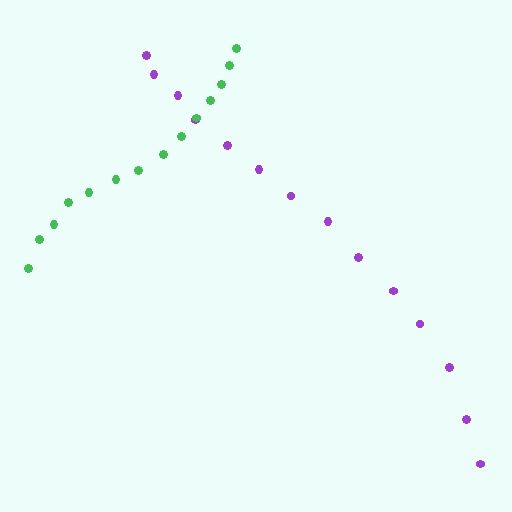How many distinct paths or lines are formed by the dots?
There are 2 distinct paths.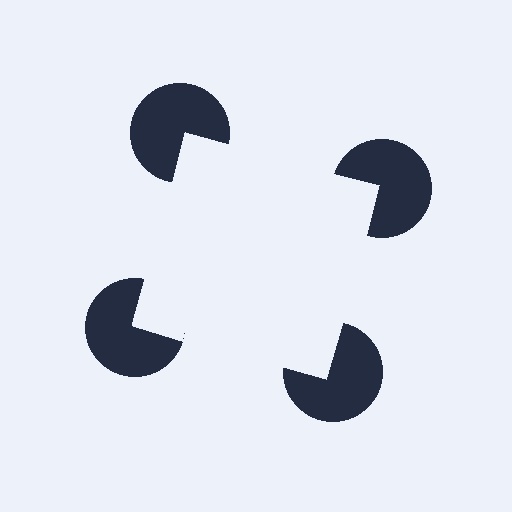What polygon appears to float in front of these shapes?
An illusory square — its edges are inferred from the aligned wedge cuts in the pac-man discs, not physically drawn.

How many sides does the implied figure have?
4 sides.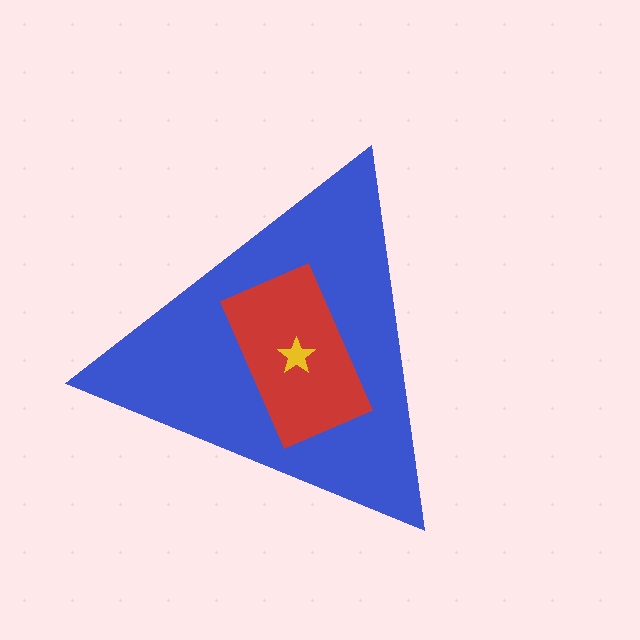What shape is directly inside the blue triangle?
The red rectangle.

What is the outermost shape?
The blue triangle.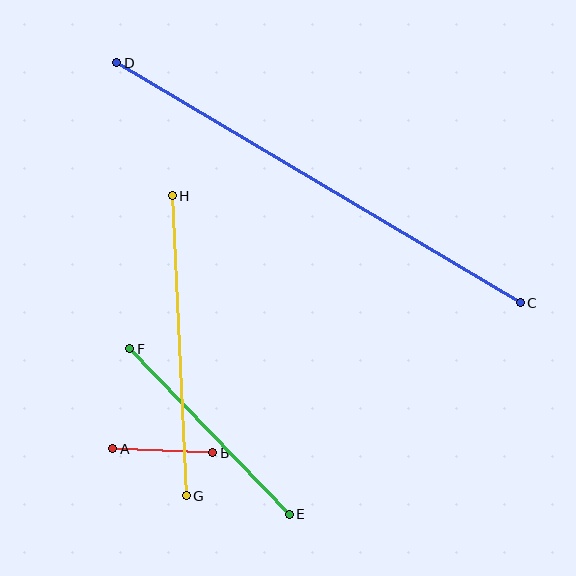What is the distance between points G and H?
The distance is approximately 301 pixels.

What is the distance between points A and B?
The distance is approximately 100 pixels.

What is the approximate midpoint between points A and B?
The midpoint is at approximately (163, 451) pixels.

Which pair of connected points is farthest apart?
Points C and D are farthest apart.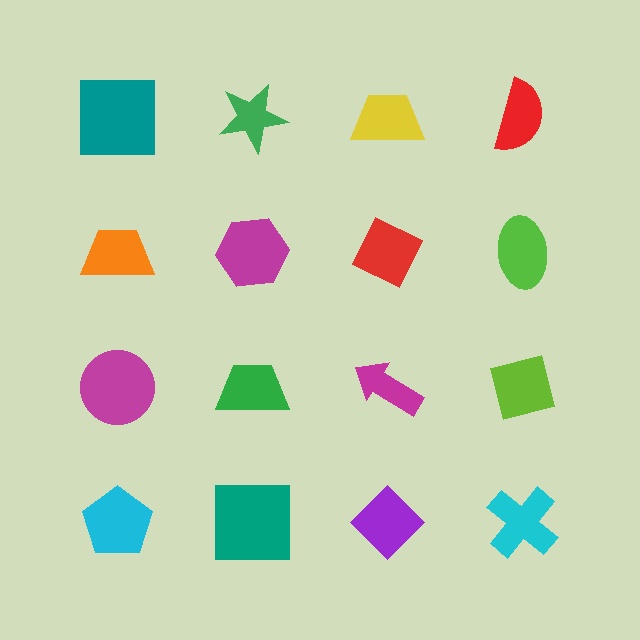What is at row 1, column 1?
A teal square.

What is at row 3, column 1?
A magenta circle.